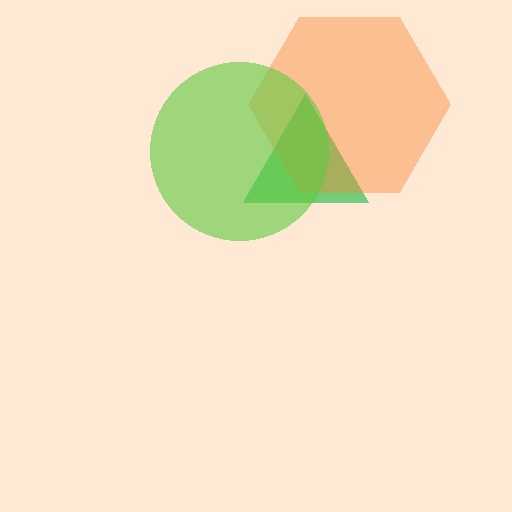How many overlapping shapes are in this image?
There are 3 overlapping shapes in the image.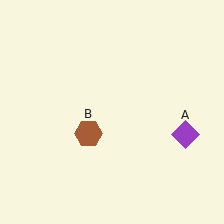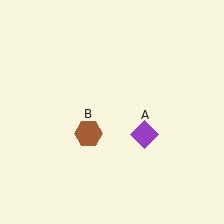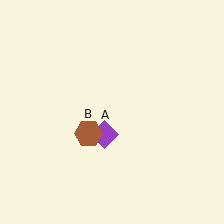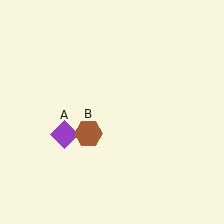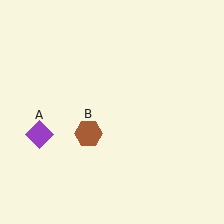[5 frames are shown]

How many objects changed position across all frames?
1 object changed position: purple diamond (object A).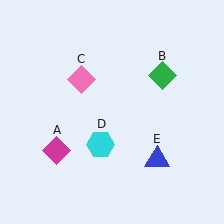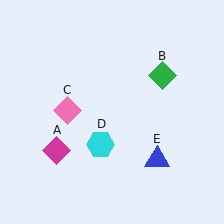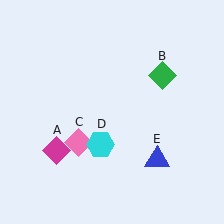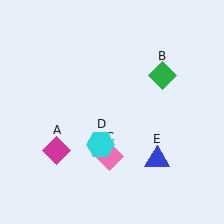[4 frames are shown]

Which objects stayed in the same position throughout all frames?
Magenta diamond (object A) and green diamond (object B) and cyan hexagon (object D) and blue triangle (object E) remained stationary.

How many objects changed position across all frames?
1 object changed position: pink diamond (object C).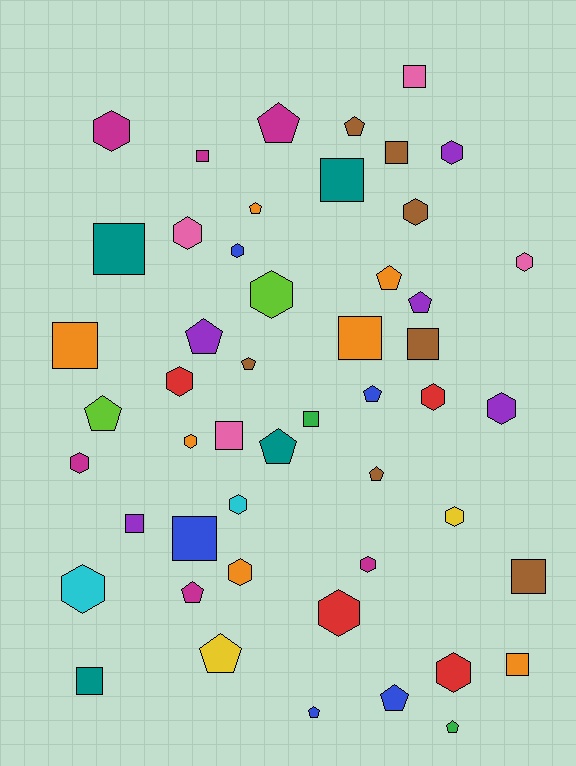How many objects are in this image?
There are 50 objects.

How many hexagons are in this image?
There are 19 hexagons.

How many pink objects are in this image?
There are 4 pink objects.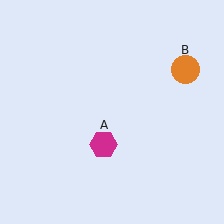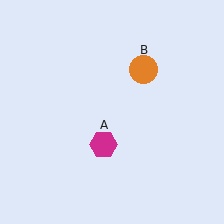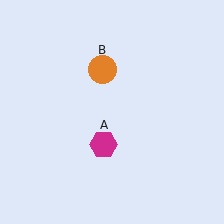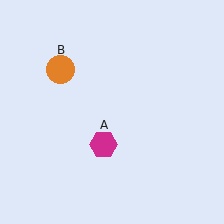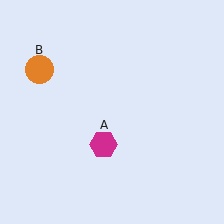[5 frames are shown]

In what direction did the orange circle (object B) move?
The orange circle (object B) moved left.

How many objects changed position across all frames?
1 object changed position: orange circle (object B).